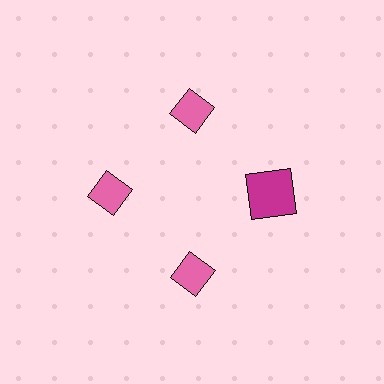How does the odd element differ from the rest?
It differs in both color (magenta instead of pink) and shape (square instead of diamond).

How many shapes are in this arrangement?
There are 4 shapes arranged in a ring pattern.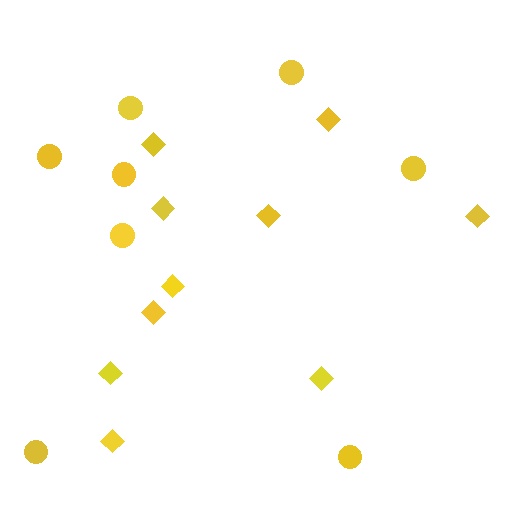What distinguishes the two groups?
There are 2 groups: one group of circles (8) and one group of diamonds (10).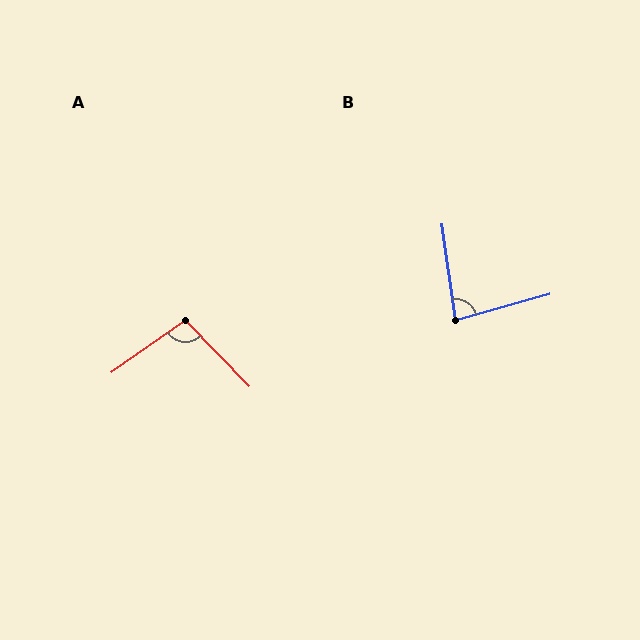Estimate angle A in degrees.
Approximately 99 degrees.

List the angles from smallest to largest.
B (82°), A (99°).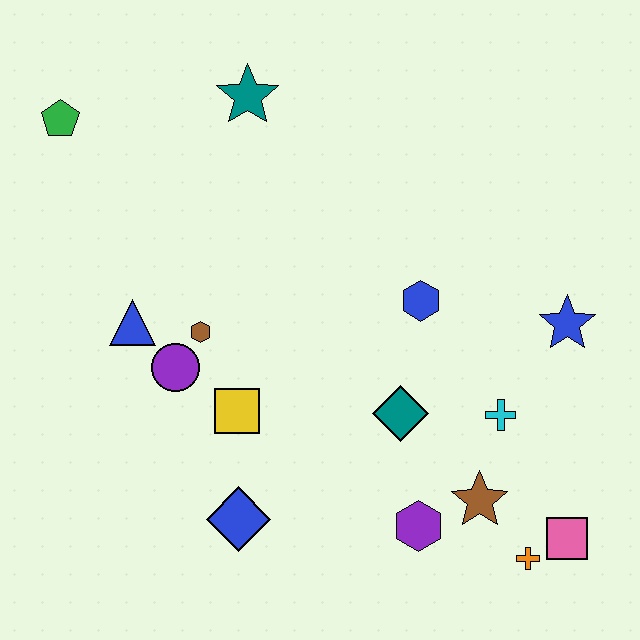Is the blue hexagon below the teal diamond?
No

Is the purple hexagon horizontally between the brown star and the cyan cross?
No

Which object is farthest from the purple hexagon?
The green pentagon is farthest from the purple hexagon.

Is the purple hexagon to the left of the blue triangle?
No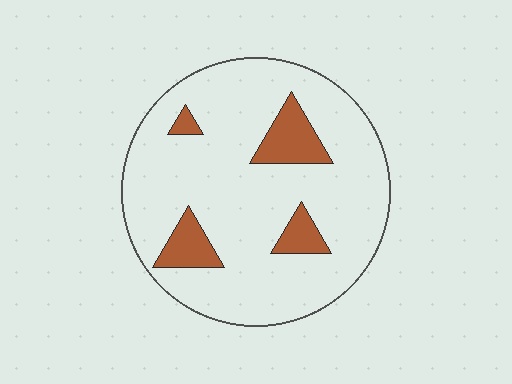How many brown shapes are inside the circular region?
4.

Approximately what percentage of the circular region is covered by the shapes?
Approximately 15%.